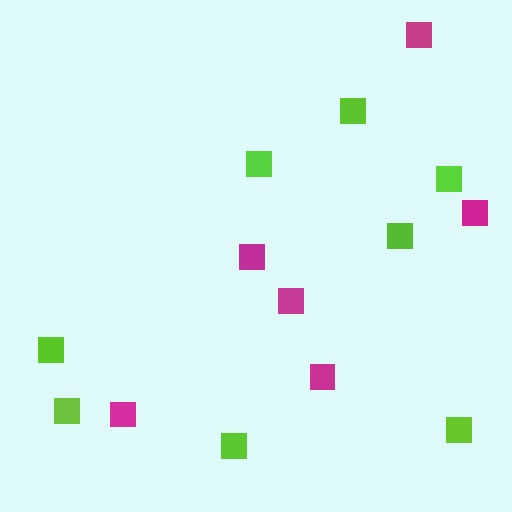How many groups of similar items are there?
There are 2 groups: one group of lime squares (8) and one group of magenta squares (6).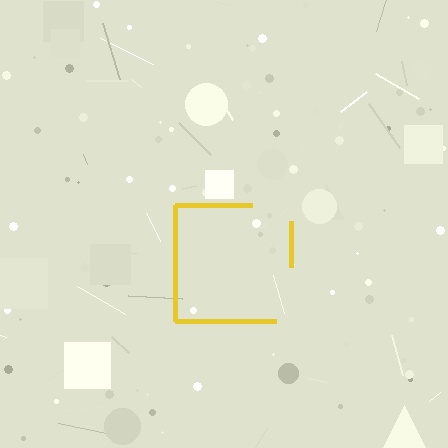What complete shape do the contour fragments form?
The contour fragments form a square.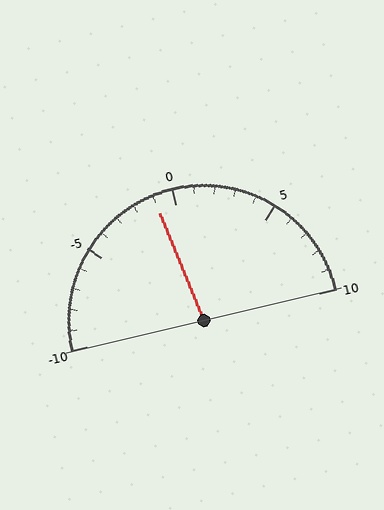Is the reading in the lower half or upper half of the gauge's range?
The reading is in the lower half of the range (-10 to 10).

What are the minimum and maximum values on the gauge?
The gauge ranges from -10 to 10.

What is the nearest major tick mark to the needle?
The nearest major tick mark is 0.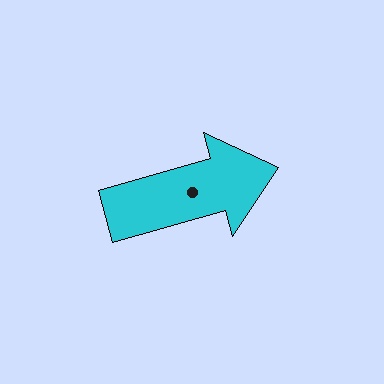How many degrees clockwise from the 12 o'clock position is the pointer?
Approximately 74 degrees.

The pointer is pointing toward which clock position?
Roughly 2 o'clock.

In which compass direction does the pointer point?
East.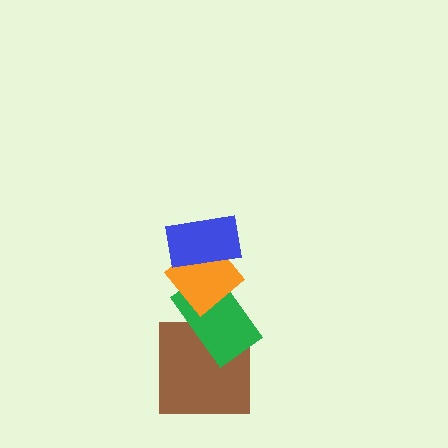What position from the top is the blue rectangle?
The blue rectangle is 1st from the top.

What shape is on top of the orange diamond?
The blue rectangle is on top of the orange diamond.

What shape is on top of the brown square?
The green rectangle is on top of the brown square.